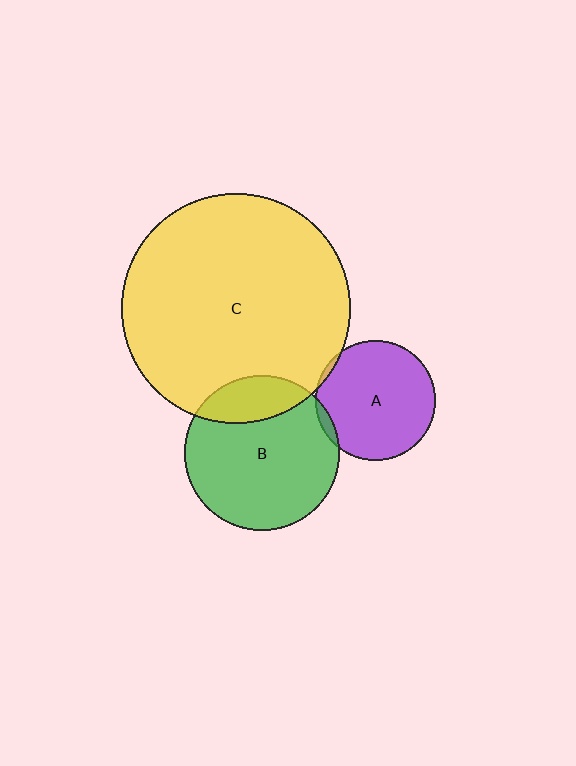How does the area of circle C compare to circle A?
Approximately 3.6 times.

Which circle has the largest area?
Circle C (yellow).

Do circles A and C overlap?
Yes.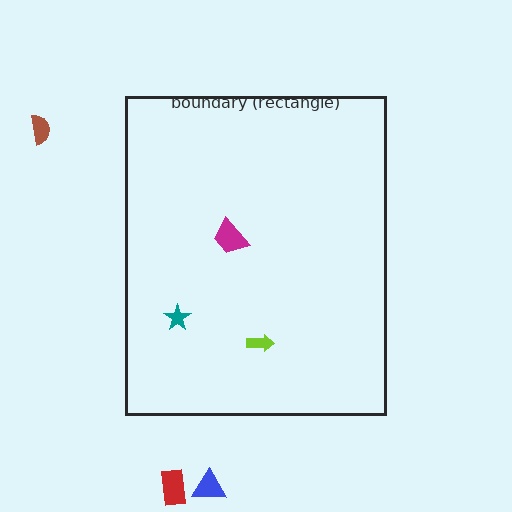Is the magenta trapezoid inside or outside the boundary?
Inside.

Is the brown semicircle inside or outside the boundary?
Outside.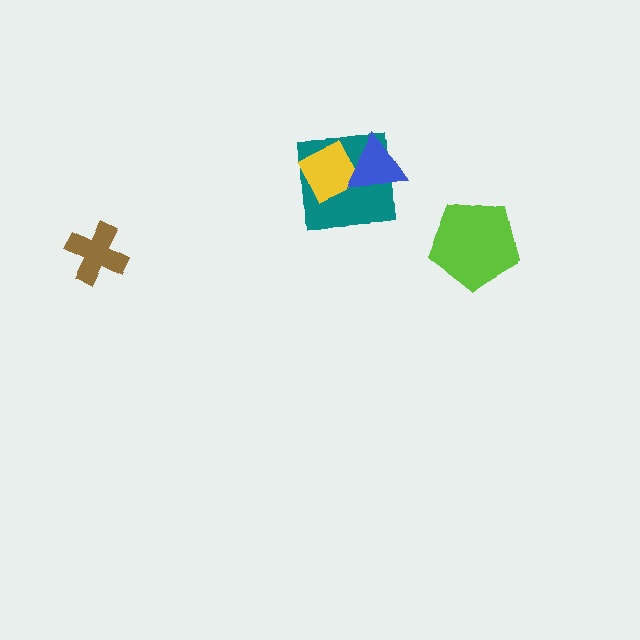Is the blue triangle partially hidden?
No, no other shape covers it.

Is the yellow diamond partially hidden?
Yes, it is partially covered by another shape.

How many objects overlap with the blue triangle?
2 objects overlap with the blue triangle.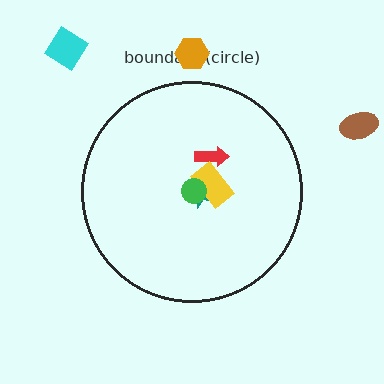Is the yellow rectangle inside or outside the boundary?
Inside.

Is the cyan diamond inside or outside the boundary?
Outside.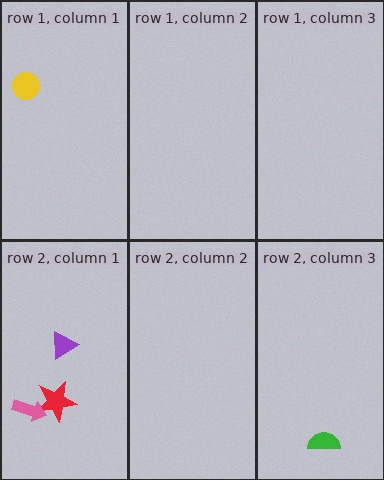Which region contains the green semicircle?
The row 2, column 3 region.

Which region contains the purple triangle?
The row 2, column 1 region.